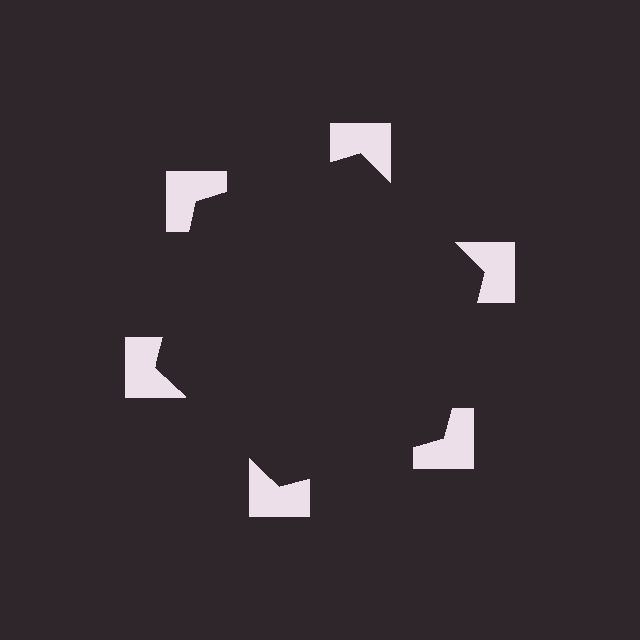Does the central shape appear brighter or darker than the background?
It typically appears slightly darker than the background, even though no actual brightness change is drawn.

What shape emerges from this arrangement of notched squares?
An illusory hexagon — its edges are inferred from the aligned wedge cuts in the notched squares, not physically drawn.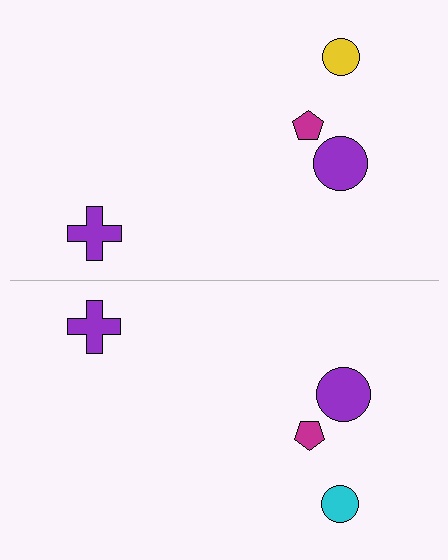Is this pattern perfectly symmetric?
No, the pattern is not perfectly symmetric. The cyan circle on the bottom side breaks the symmetry — its mirror counterpart is yellow.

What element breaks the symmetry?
The cyan circle on the bottom side breaks the symmetry — its mirror counterpart is yellow.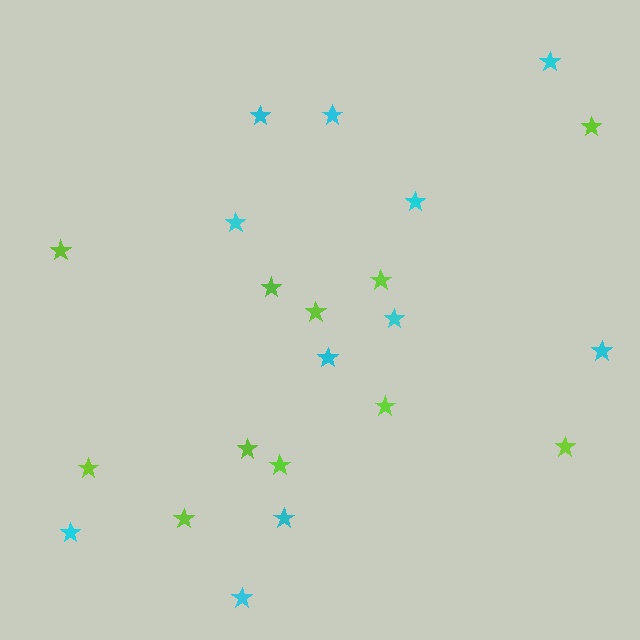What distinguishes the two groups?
There are 2 groups: one group of cyan stars (11) and one group of lime stars (11).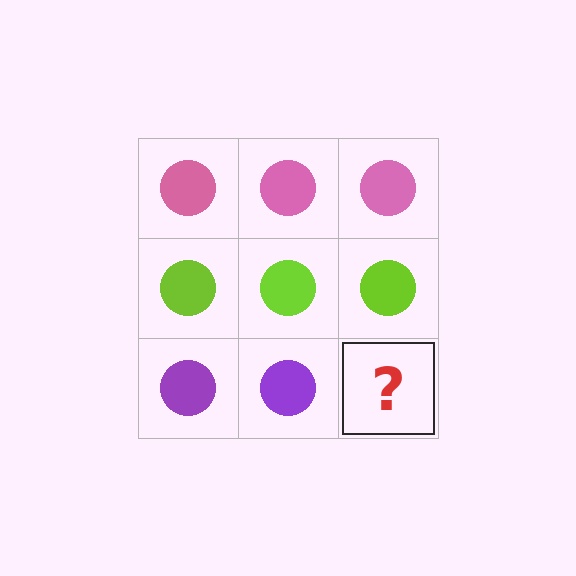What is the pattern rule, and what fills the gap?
The rule is that each row has a consistent color. The gap should be filled with a purple circle.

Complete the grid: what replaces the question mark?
The question mark should be replaced with a purple circle.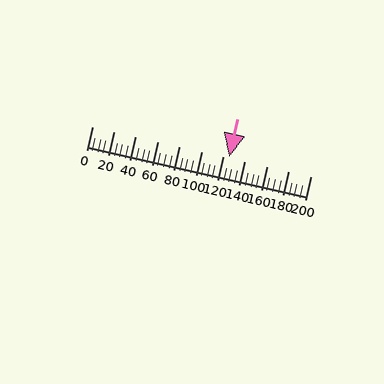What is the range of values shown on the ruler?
The ruler shows values from 0 to 200.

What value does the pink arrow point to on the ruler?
The pink arrow points to approximately 125.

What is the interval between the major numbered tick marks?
The major tick marks are spaced 20 units apart.